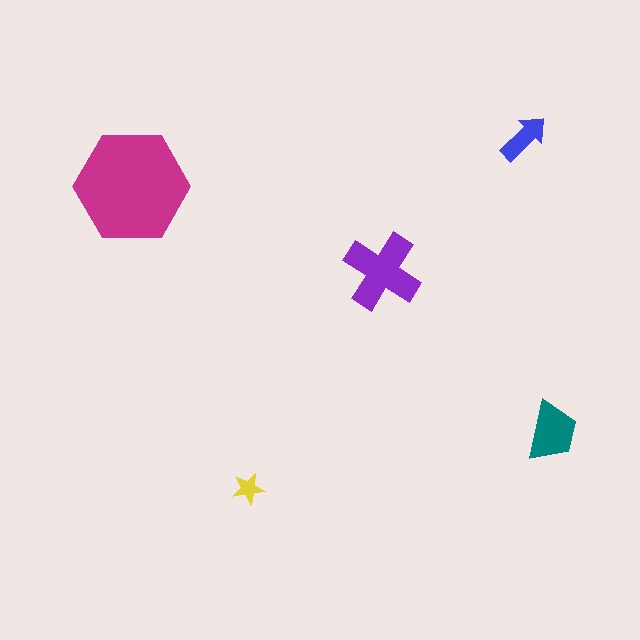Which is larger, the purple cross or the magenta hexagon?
The magenta hexagon.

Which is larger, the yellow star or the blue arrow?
The blue arrow.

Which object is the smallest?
The yellow star.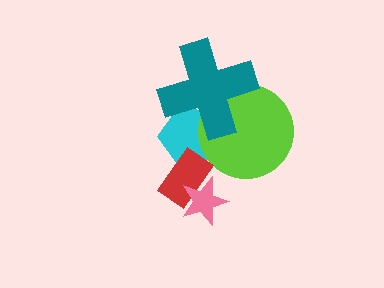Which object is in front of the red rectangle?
The pink star is in front of the red rectangle.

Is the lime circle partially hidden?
Yes, it is partially covered by another shape.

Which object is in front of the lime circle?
The teal cross is in front of the lime circle.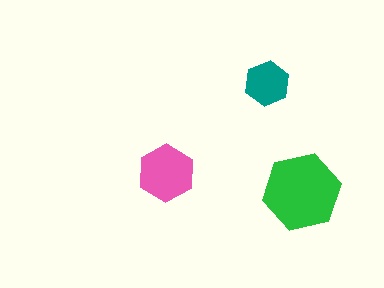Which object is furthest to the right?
The green hexagon is rightmost.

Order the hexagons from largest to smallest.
the green one, the pink one, the teal one.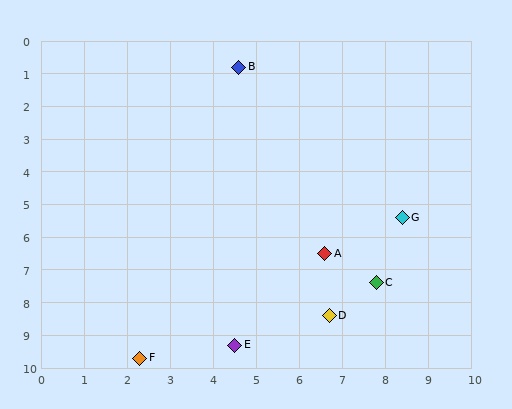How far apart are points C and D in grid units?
Points C and D are about 1.5 grid units apart.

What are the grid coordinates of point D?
Point D is at approximately (6.7, 8.4).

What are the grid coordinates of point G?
Point G is at approximately (8.4, 5.4).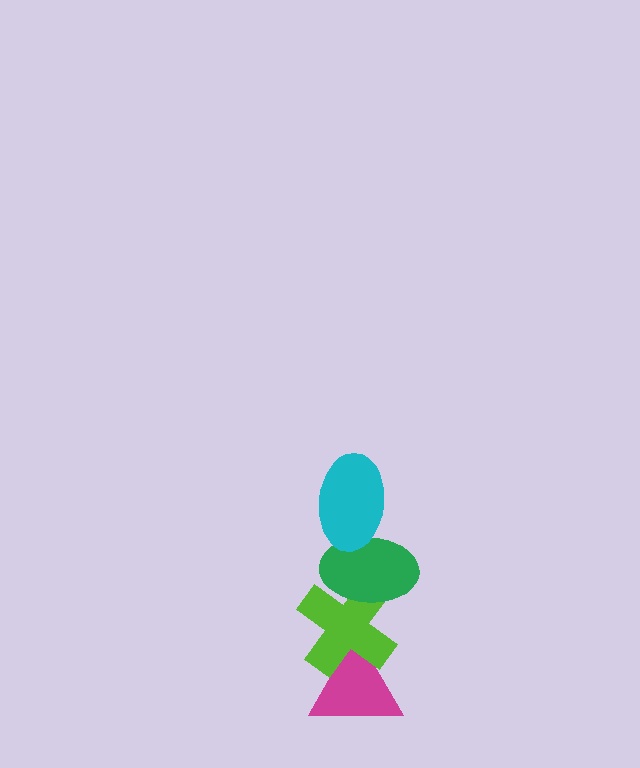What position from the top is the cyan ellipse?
The cyan ellipse is 1st from the top.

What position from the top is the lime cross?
The lime cross is 3rd from the top.